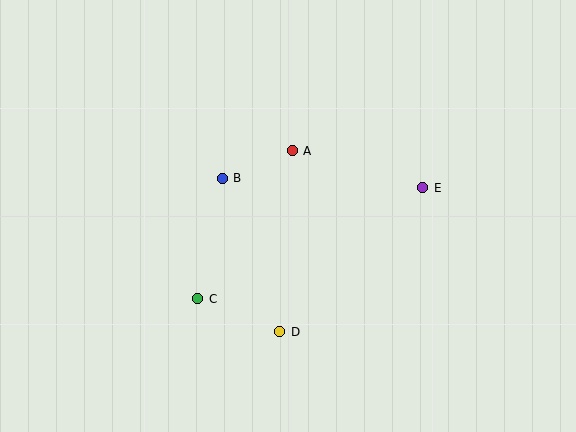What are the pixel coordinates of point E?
Point E is at (423, 188).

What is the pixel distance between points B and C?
The distance between B and C is 123 pixels.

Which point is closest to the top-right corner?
Point E is closest to the top-right corner.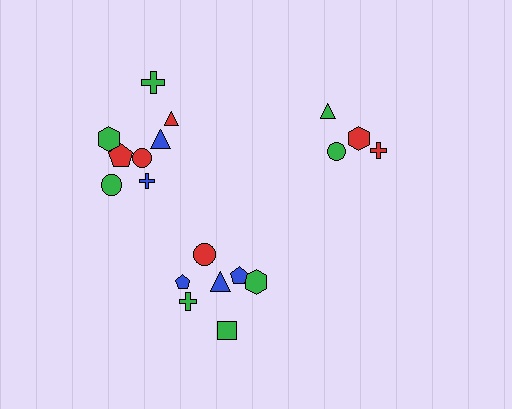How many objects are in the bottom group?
There are 7 objects.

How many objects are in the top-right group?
There are 4 objects.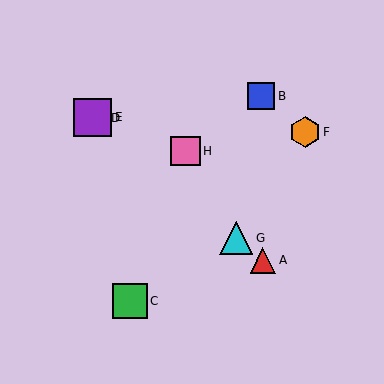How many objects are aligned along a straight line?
4 objects (A, D, E, G) are aligned along a straight line.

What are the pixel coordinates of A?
Object A is at (263, 260).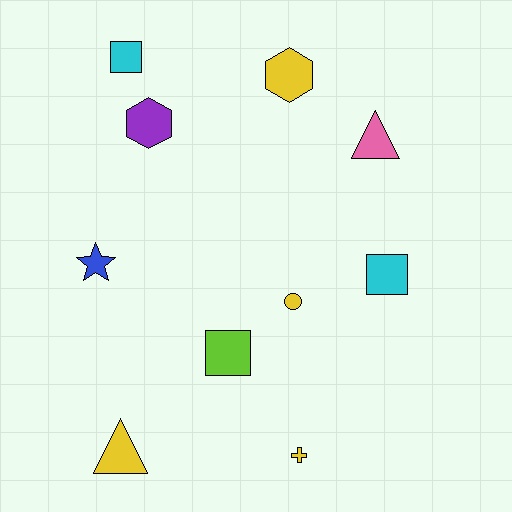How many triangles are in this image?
There are 2 triangles.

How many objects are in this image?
There are 10 objects.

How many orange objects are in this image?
There are no orange objects.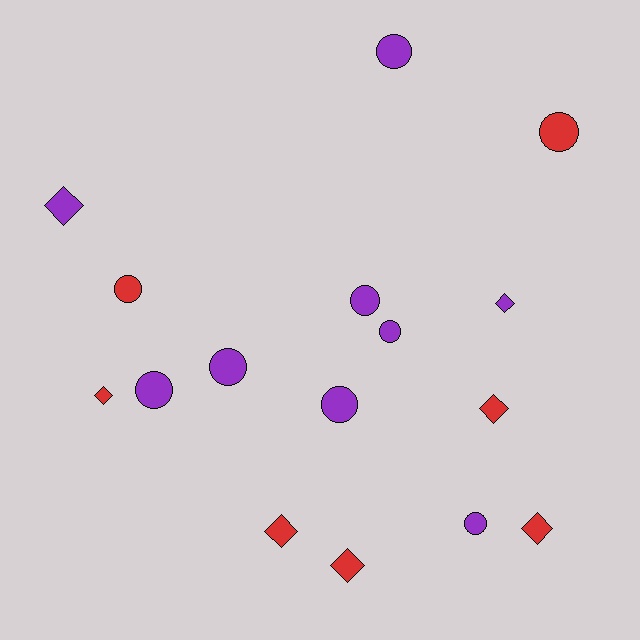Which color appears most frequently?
Purple, with 9 objects.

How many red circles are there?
There are 2 red circles.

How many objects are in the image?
There are 16 objects.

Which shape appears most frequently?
Circle, with 9 objects.